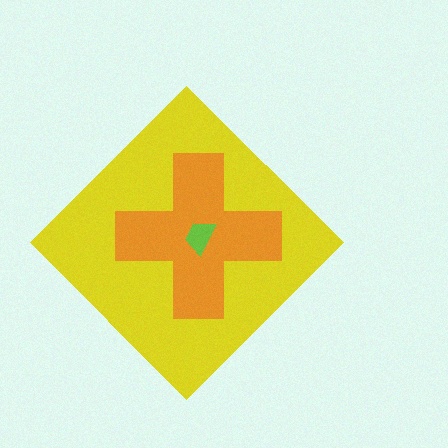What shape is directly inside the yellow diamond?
The orange cross.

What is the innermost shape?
The lime trapezoid.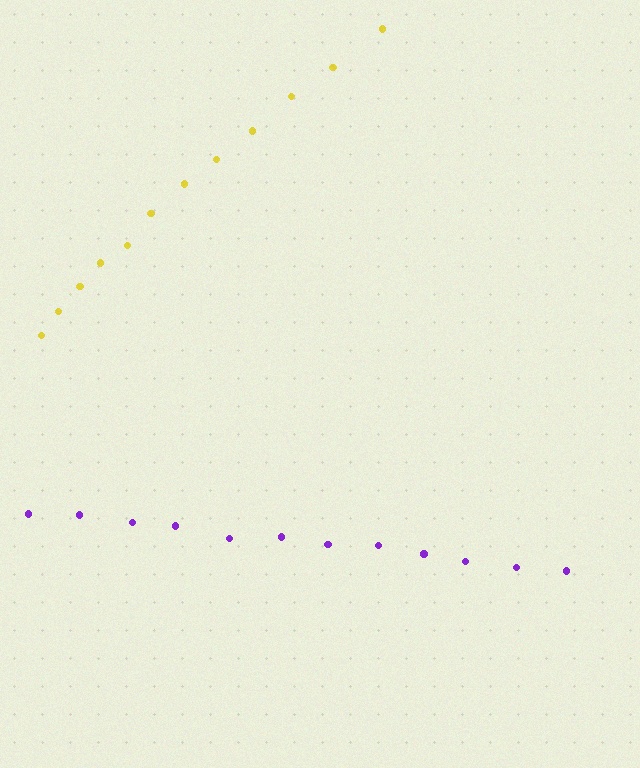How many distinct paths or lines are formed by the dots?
There are 2 distinct paths.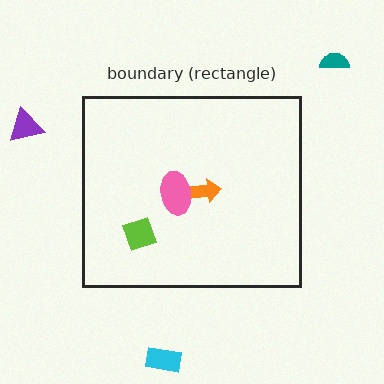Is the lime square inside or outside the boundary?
Inside.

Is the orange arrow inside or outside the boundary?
Inside.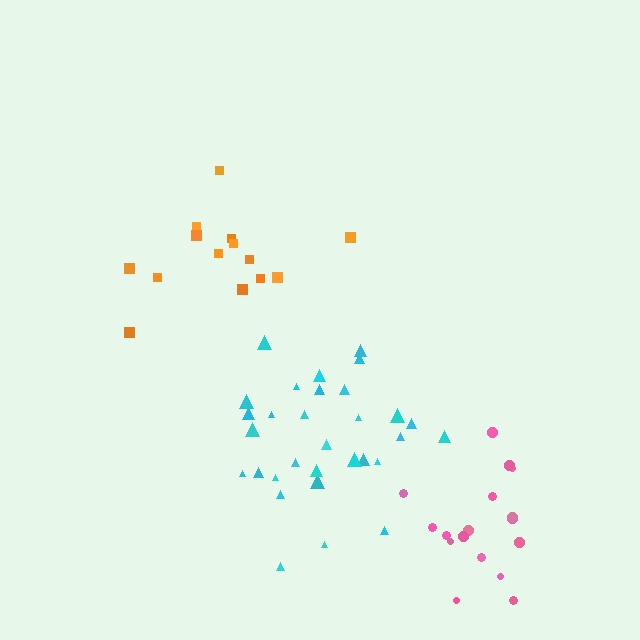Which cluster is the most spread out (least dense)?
Orange.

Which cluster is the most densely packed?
Cyan.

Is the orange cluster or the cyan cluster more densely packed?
Cyan.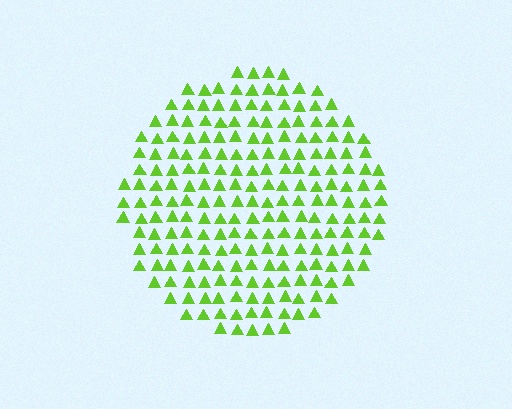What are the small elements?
The small elements are triangles.